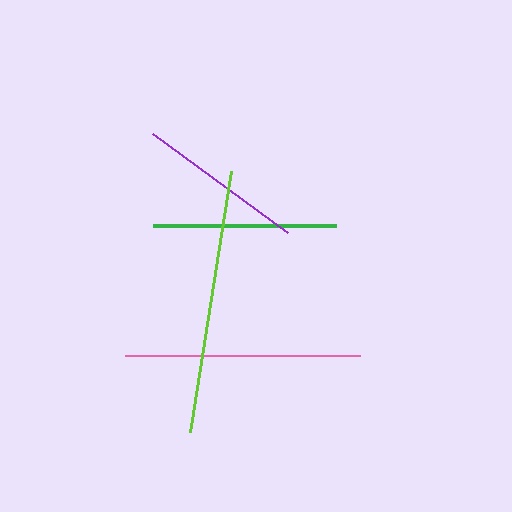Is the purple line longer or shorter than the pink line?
The pink line is longer than the purple line.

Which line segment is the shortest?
The purple line is the shortest at approximately 167 pixels.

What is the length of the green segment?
The green segment is approximately 183 pixels long.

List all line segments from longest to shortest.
From longest to shortest: lime, pink, green, purple.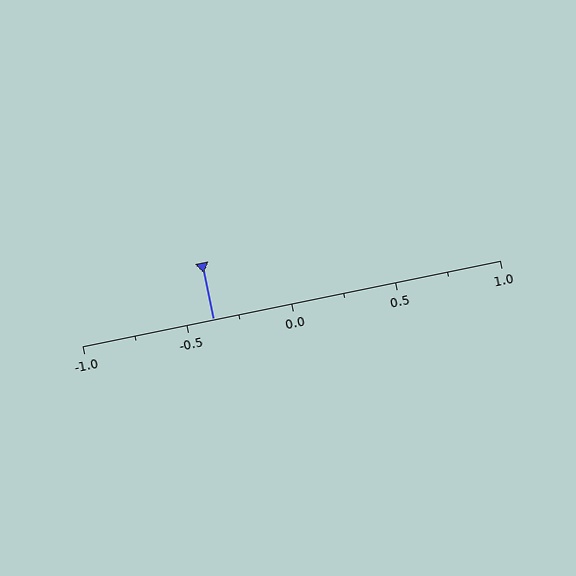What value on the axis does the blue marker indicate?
The marker indicates approximately -0.38.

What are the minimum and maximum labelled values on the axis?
The axis runs from -1.0 to 1.0.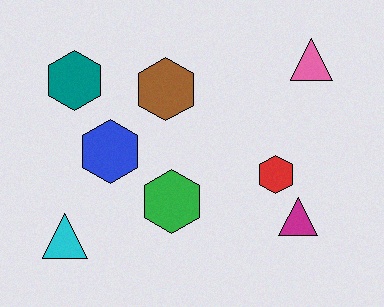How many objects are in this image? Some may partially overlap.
There are 8 objects.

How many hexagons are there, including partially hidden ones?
There are 5 hexagons.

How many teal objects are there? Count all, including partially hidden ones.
There is 1 teal object.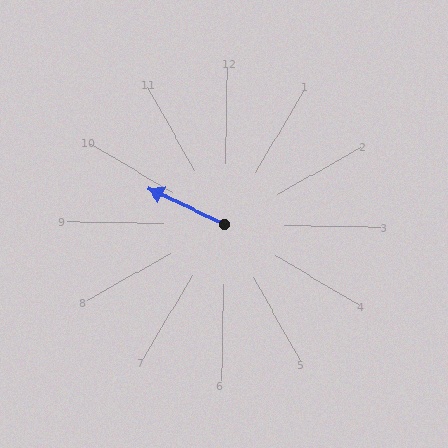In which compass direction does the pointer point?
Northwest.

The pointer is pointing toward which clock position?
Roughly 10 o'clock.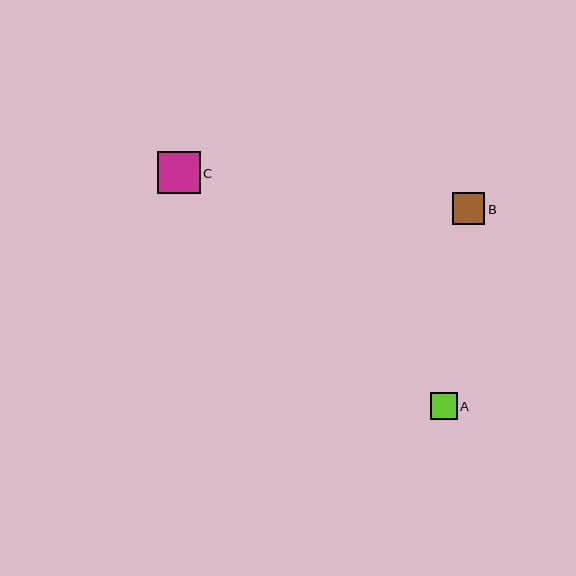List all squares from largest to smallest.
From largest to smallest: C, B, A.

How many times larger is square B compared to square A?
Square B is approximately 1.2 times the size of square A.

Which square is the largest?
Square C is the largest with a size of approximately 43 pixels.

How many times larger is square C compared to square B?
Square C is approximately 1.3 times the size of square B.